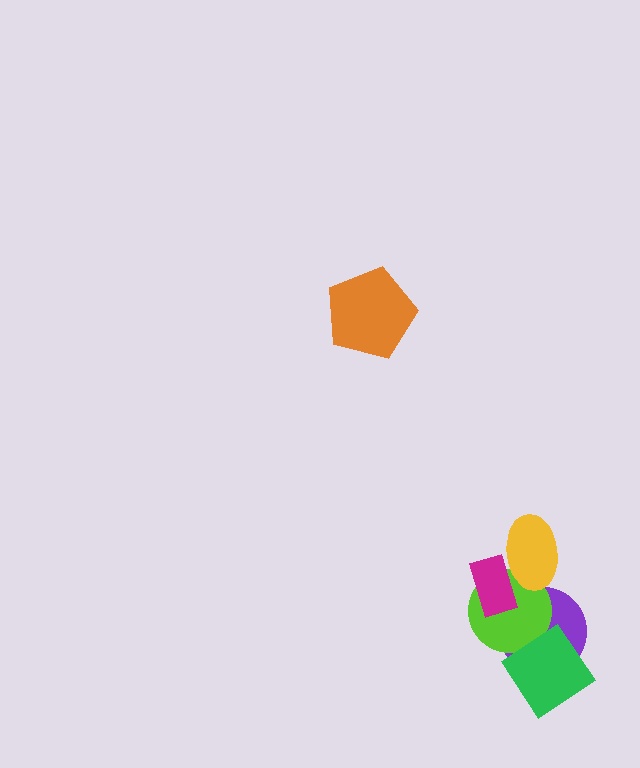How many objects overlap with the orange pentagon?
0 objects overlap with the orange pentagon.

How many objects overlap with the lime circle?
4 objects overlap with the lime circle.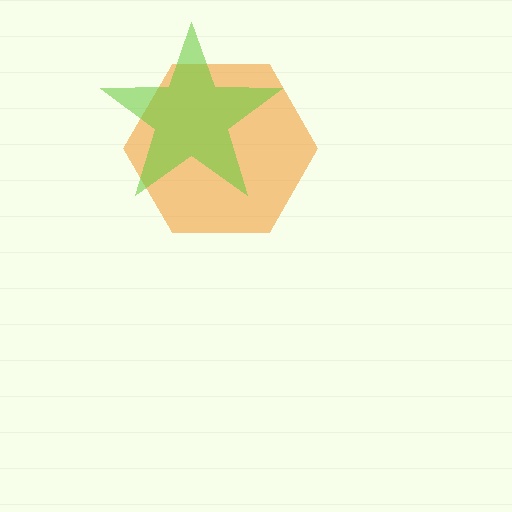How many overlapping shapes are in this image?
There are 2 overlapping shapes in the image.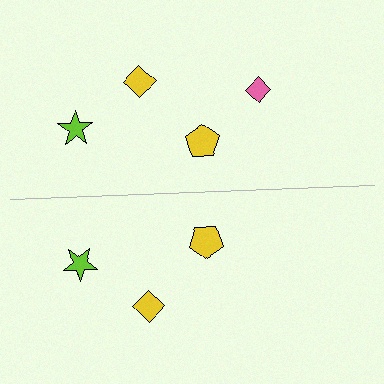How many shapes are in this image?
There are 7 shapes in this image.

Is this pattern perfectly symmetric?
No, the pattern is not perfectly symmetric. A pink diamond is missing from the bottom side.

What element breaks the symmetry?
A pink diamond is missing from the bottom side.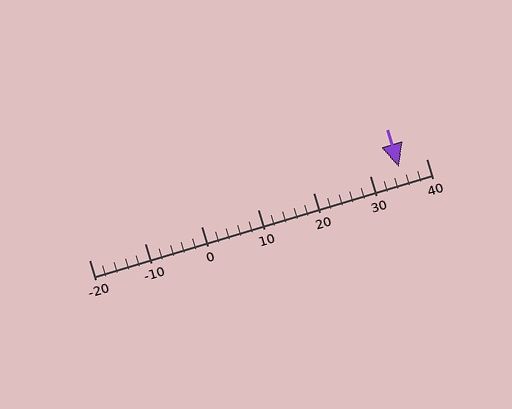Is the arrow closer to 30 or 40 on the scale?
The arrow is closer to 40.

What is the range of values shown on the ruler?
The ruler shows values from -20 to 40.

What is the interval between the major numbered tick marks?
The major tick marks are spaced 10 units apart.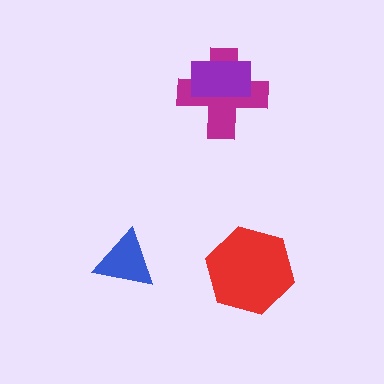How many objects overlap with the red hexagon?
0 objects overlap with the red hexagon.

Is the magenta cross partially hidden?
Yes, it is partially covered by another shape.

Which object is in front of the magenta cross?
The purple rectangle is in front of the magenta cross.